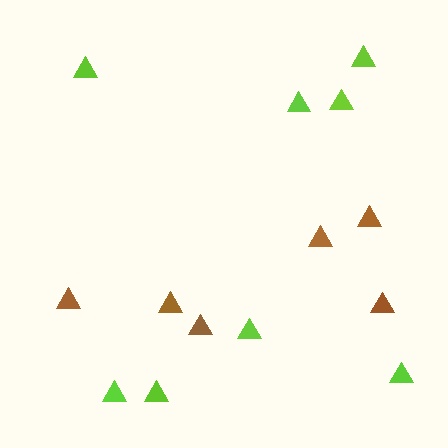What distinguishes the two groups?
There are 2 groups: one group of lime triangles (8) and one group of brown triangles (6).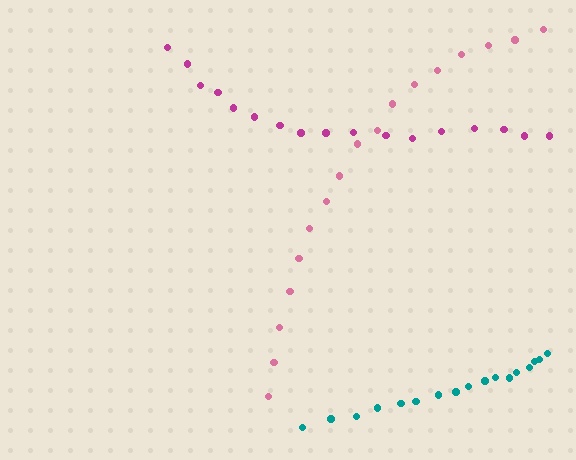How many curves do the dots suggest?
There are 3 distinct paths.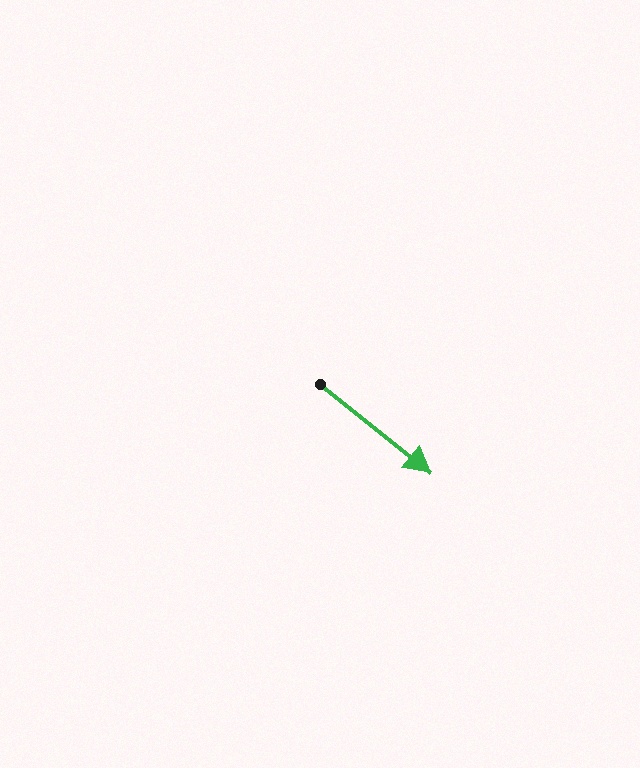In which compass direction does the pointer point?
Southeast.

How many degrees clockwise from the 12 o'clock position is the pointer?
Approximately 129 degrees.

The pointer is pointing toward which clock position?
Roughly 4 o'clock.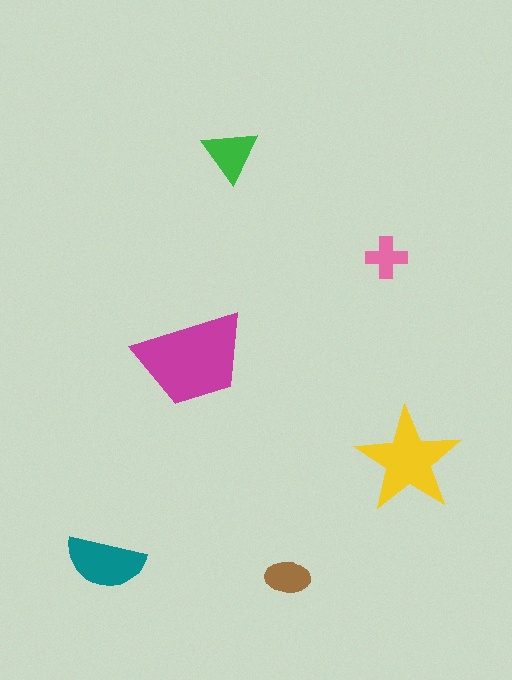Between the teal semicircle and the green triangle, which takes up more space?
The teal semicircle.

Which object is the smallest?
The pink cross.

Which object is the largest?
The magenta trapezoid.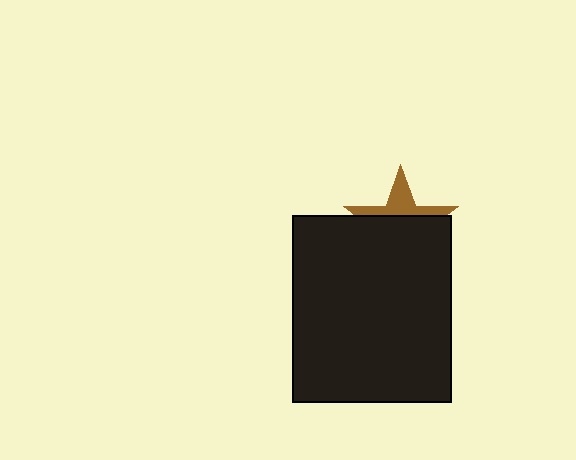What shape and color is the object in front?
The object in front is a black rectangle.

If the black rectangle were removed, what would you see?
You would see the complete brown star.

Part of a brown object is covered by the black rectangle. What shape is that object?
It is a star.